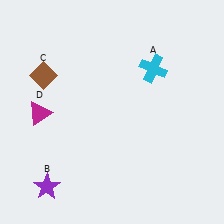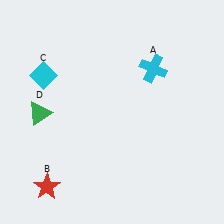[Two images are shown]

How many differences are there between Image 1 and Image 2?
There are 3 differences between the two images.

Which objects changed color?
B changed from purple to red. C changed from brown to cyan. D changed from magenta to green.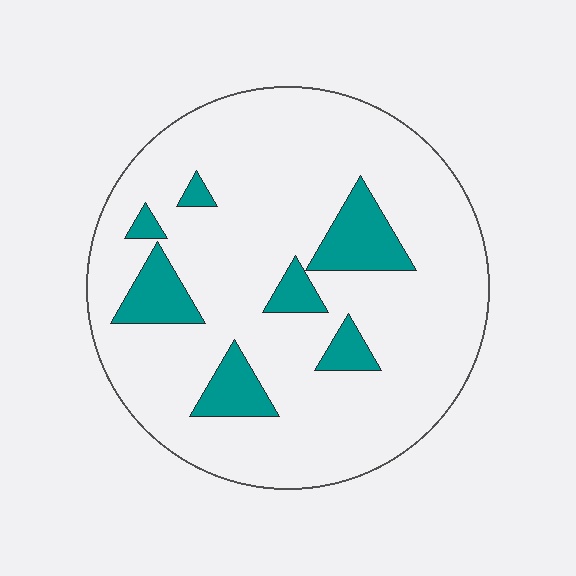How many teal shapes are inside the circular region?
7.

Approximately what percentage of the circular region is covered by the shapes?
Approximately 15%.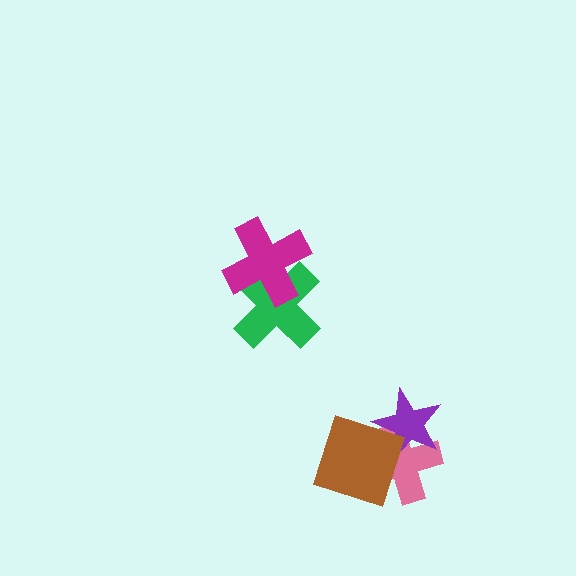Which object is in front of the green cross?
The magenta cross is in front of the green cross.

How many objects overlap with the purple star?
2 objects overlap with the purple star.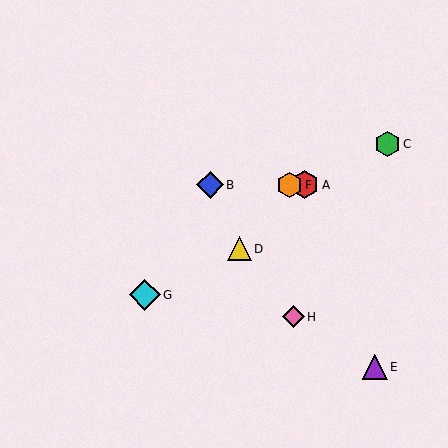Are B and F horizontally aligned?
Yes, both are at y≈185.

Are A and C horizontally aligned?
No, A is at y≈185 and C is at y≈144.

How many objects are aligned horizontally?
3 objects (A, B, F) are aligned horizontally.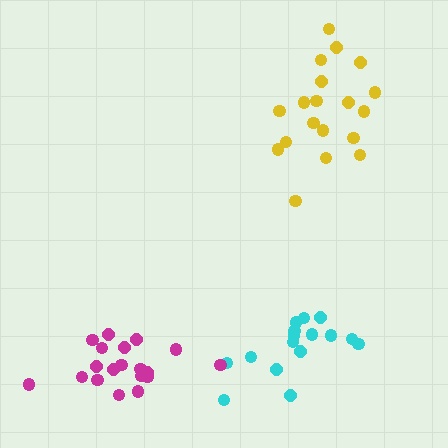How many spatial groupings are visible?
There are 3 spatial groupings.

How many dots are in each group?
Group 1: 16 dots, Group 2: 19 dots, Group 3: 19 dots (54 total).